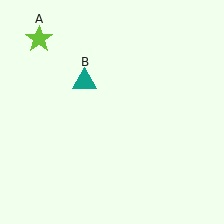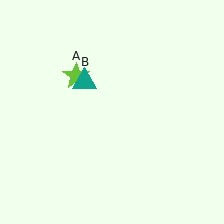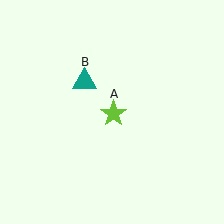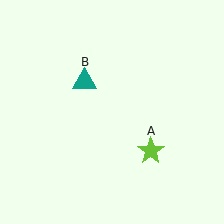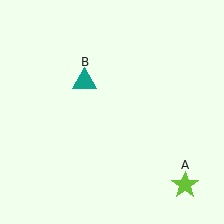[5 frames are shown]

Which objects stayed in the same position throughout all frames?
Teal triangle (object B) remained stationary.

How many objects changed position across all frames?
1 object changed position: lime star (object A).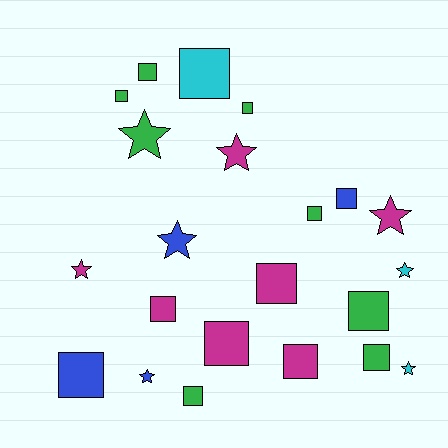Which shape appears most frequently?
Square, with 14 objects.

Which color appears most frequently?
Green, with 8 objects.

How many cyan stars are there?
There are 2 cyan stars.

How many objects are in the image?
There are 22 objects.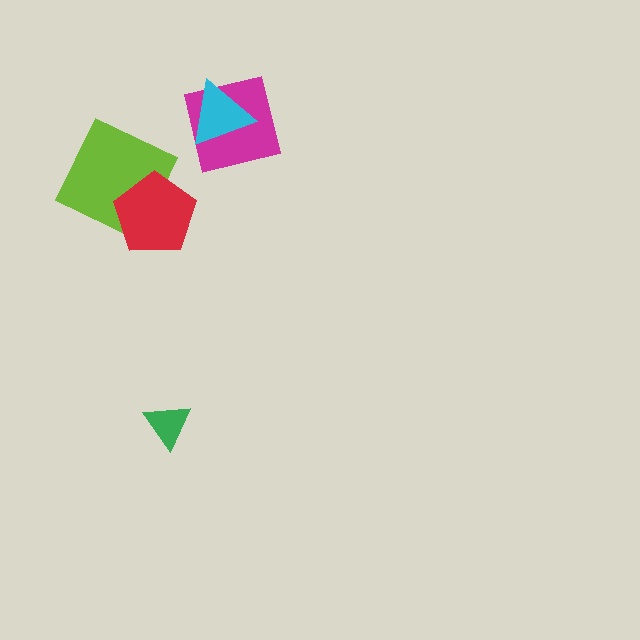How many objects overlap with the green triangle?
0 objects overlap with the green triangle.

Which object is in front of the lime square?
The red pentagon is in front of the lime square.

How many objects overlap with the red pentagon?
1 object overlaps with the red pentagon.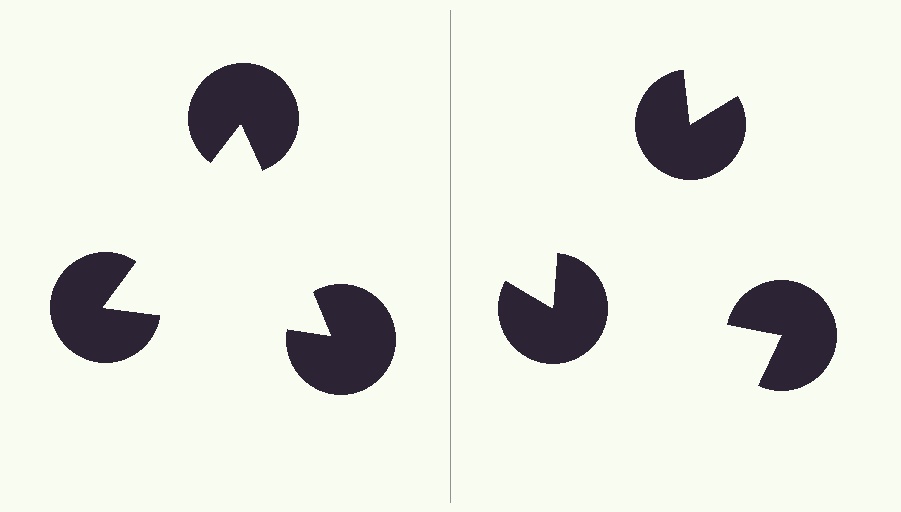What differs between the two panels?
The pac-man discs are positioned identically on both sides; only the wedge orientations differ. On the left they align to a triangle; on the right they are misaligned.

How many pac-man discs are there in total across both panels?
6 — 3 on each side.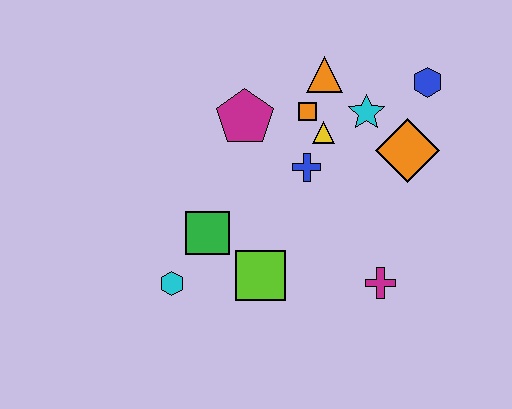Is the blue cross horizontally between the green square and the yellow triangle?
Yes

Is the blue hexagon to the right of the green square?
Yes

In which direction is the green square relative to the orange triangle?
The green square is below the orange triangle.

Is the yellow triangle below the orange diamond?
No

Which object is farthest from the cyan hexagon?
The blue hexagon is farthest from the cyan hexagon.